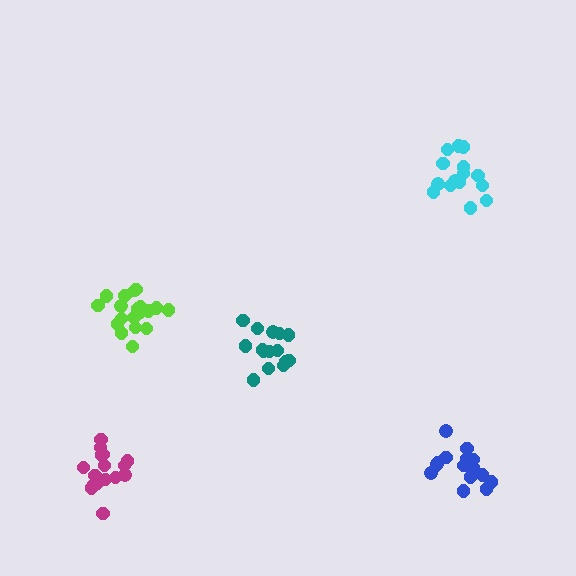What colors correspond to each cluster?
The clusters are colored: lime, blue, teal, magenta, cyan.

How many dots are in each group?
Group 1: 20 dots, Group 2: 15 dots, Group 3: 16 dots, Group 4: 16 dots, Group 5: 16 dots (83 total).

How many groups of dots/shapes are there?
There are 5 groups.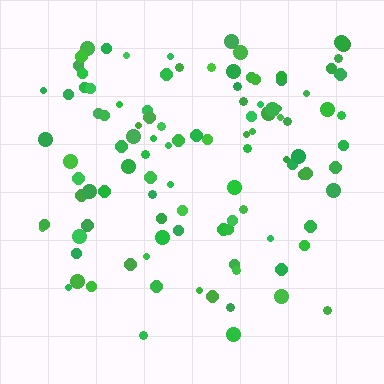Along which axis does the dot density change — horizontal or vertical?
Vertical.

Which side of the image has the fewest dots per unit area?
The bottom.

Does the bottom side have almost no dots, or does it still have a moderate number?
Still a moderate number, just noticeably fewer than the top.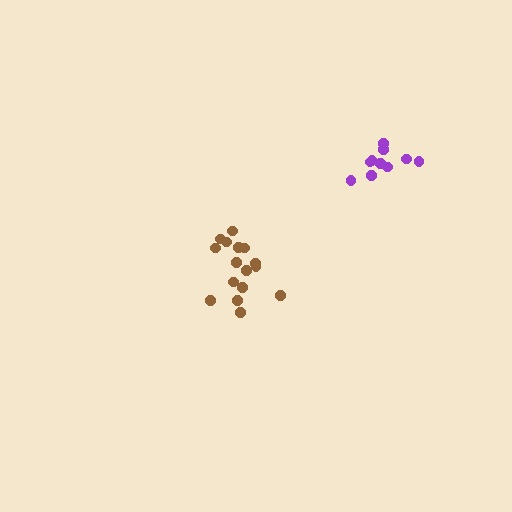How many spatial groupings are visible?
There are 2 spatial groupings.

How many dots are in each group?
Group 1: 16 dots, Group 2: 10 dots (26 total).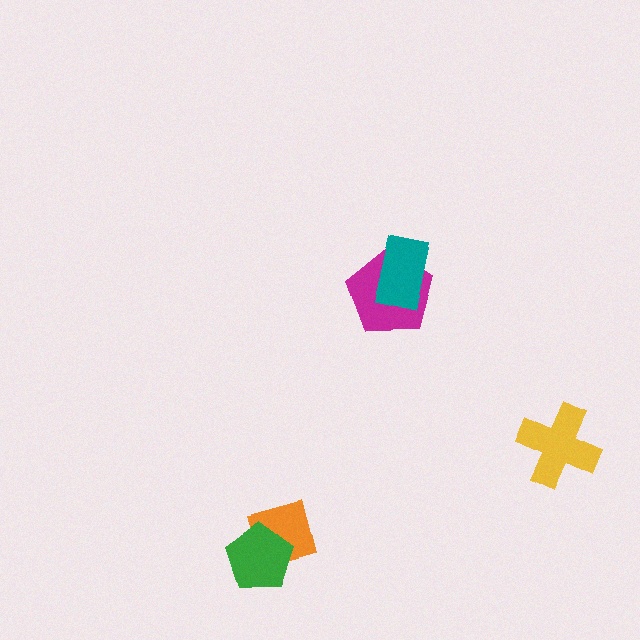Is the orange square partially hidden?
Yes, it is partially covered by another shape.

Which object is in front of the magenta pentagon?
The teal rectangle is in front of the magenta pentagon.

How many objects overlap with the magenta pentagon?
1 object overlaps with the magenta pentagon.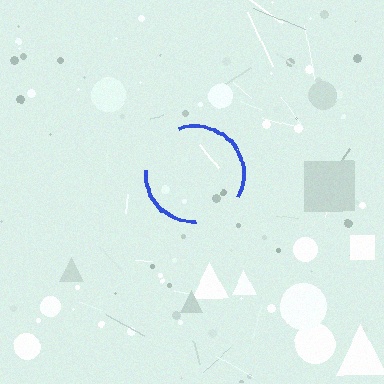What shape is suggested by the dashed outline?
The dashed outline suggests a circle.